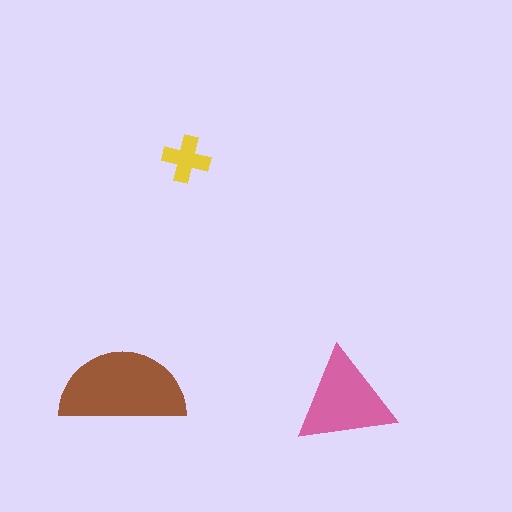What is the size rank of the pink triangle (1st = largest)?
2nd.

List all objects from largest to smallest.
The brown semicircle, the pink triangle, the yellow cross.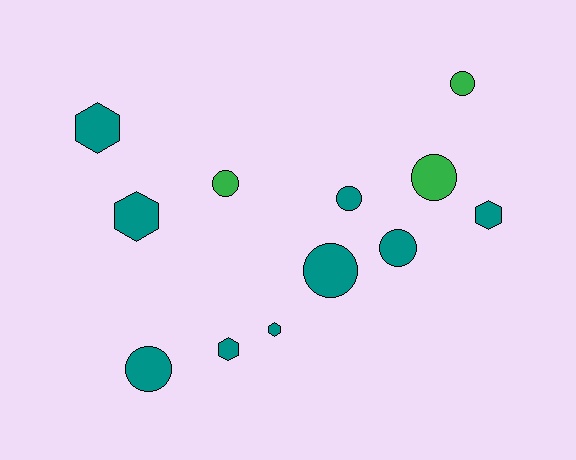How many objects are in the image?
There are 12 objects.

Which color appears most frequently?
Teal, with 9 objects.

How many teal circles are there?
There are 4 teal circles.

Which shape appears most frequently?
Circle, with 7 objects.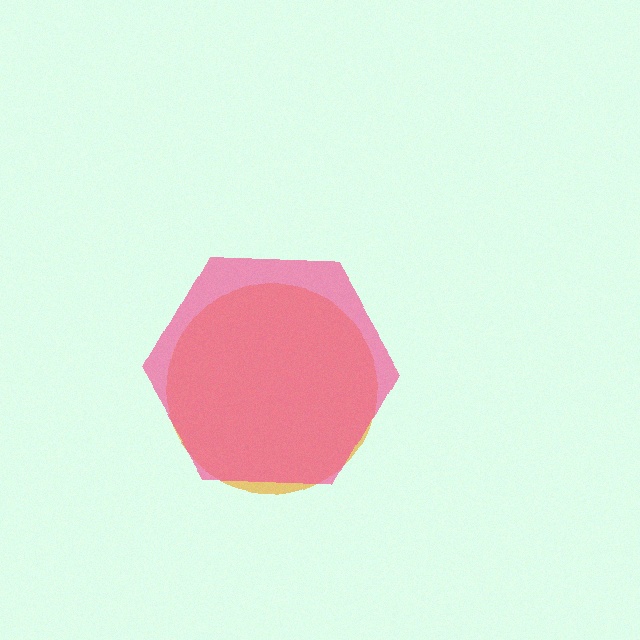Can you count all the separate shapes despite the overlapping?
Yes, there are 2 separate shapes.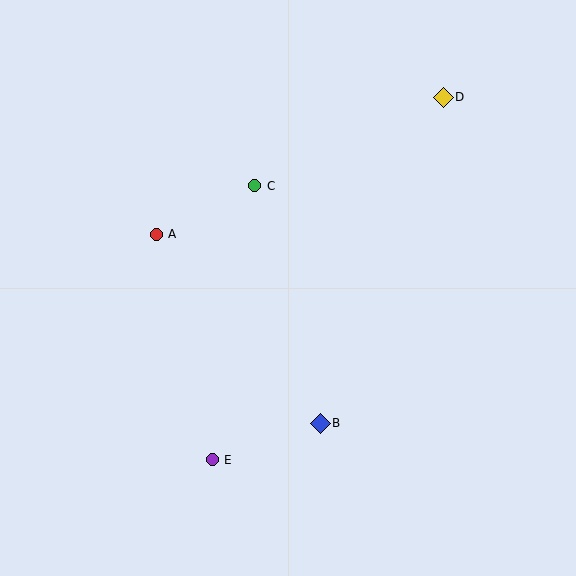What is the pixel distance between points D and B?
The distance between D and B is 348 pixels.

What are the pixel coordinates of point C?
Point C is at (255, 186).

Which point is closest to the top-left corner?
Point A is closest to the top-left corner.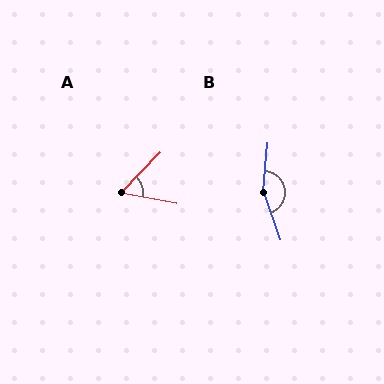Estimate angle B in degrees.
Approximately 156 degrees.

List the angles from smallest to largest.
A (57°), B (156°).